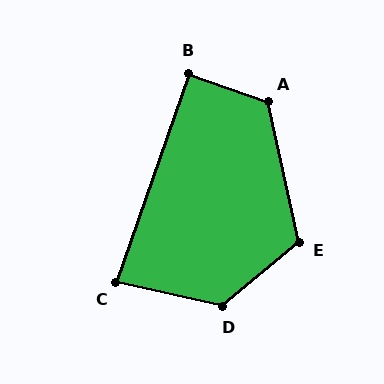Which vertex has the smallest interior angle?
C, at approximately 83 degrees.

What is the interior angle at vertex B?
Approximately 90 degrees (approximately right).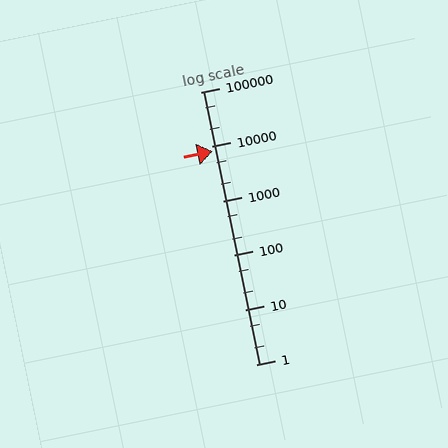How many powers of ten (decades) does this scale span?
The scale spans 5 decades, from 1 to 100000.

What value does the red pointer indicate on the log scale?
The pointer indicates approximately 8200.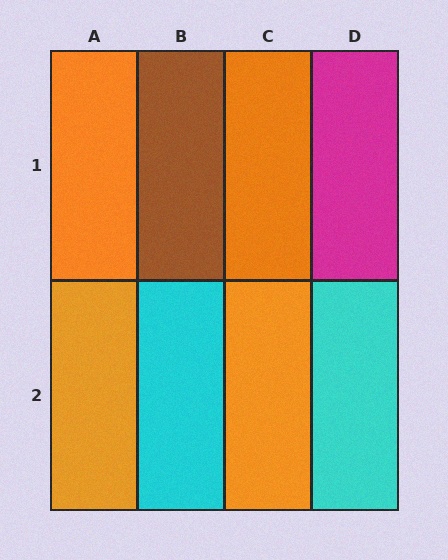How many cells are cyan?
2 cells are cyan.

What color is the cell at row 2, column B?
Cyan.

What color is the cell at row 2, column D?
Cyan.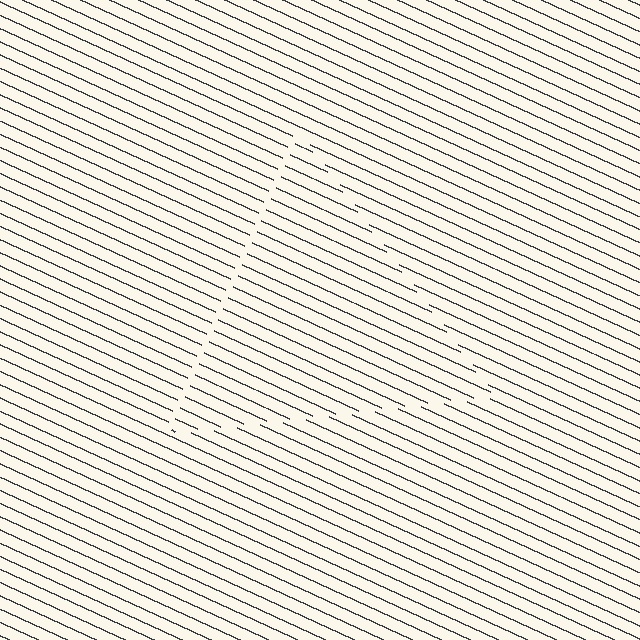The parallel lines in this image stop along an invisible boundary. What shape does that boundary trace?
An illusory triangle. The interior of the shape contains the same grating, shifted by half a period — the contour is defined by the phase discontinuity where line-ends from the inner and outer gratings abut.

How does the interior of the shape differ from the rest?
The interior of the shape contains the same grating, shifted by half a period — the contour is defined by the phase discontinuity where line-ends from the inner and outer gratings abut.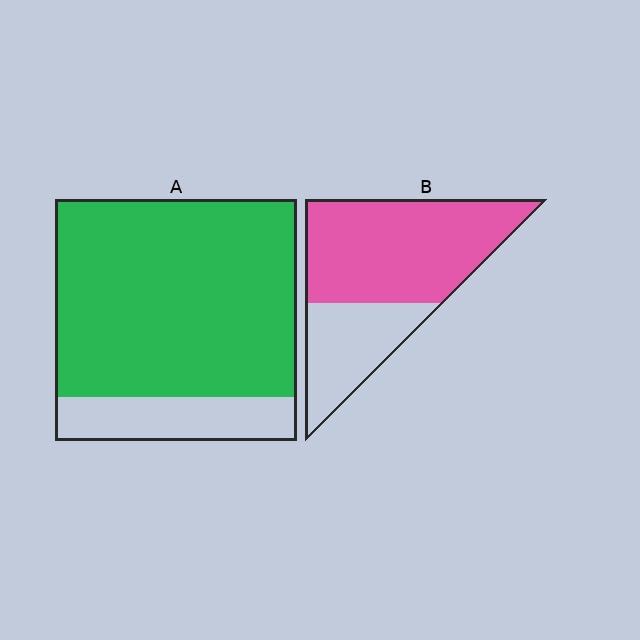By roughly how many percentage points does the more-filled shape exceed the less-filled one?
By roughly 15 percentage points (A over B).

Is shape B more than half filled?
Yes.